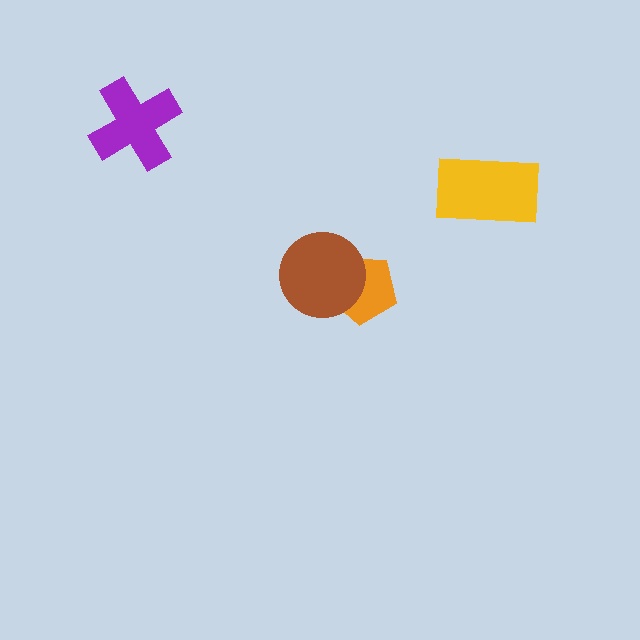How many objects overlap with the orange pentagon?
1 object overlaps with the orange pentagon.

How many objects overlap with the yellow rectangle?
0 objects overlap with the yellow rectangle.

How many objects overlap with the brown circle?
1 object overlaps with the brown circle.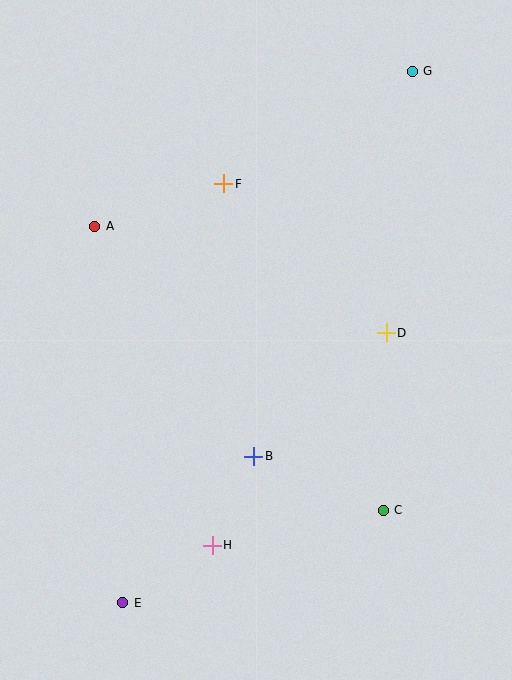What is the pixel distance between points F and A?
The distance between F and A is 136 pixels.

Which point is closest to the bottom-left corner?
Point E is closest to the bottom-left corner.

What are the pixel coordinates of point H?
Point H is at (212, 545).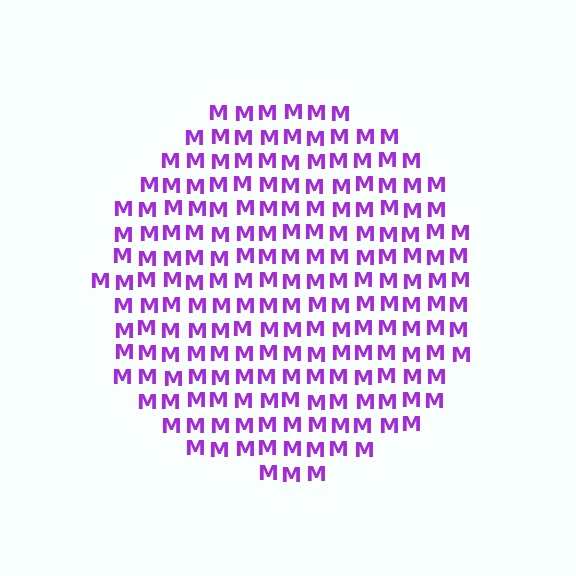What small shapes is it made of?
It is made of small letter M's.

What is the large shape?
The large shape is a circle.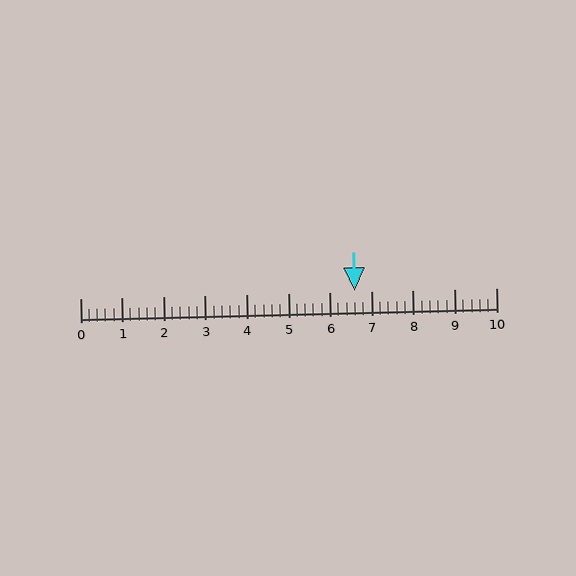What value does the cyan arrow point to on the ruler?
The cyan arrow points to approximately 6.6.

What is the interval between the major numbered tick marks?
The major tick marks are spaced 1 units apart.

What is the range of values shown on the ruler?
The ruler shows values from 0 to 10.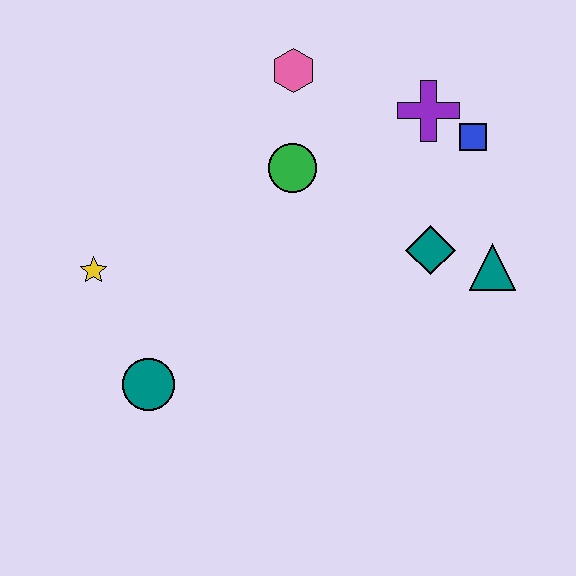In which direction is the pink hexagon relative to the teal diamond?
The pink hexagon is above the teal diamond.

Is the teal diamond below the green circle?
Yes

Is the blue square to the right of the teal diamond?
Yes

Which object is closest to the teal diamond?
The teal triangle is closest to the teal diamond.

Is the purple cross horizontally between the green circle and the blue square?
Yes